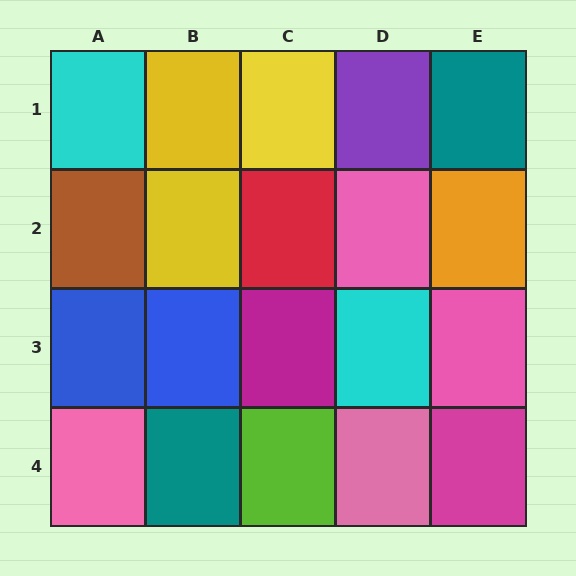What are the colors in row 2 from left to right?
Brown, yellow, red, pink, orange.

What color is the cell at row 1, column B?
Yellow.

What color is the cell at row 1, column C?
Yellow.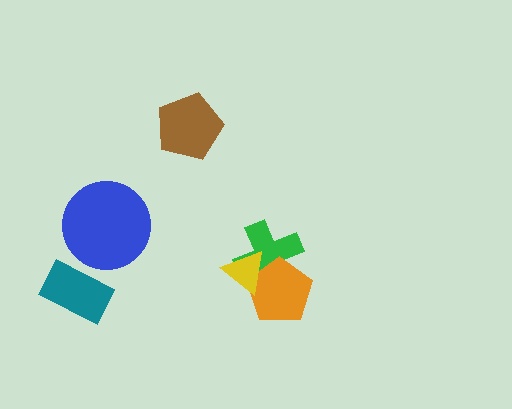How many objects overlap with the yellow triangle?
2 objects overlap with the yellow triangle.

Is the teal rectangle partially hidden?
No, no other shape covers it.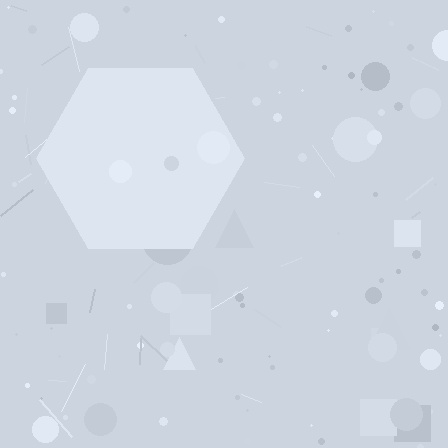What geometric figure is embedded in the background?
A hexagon is embedded in the background.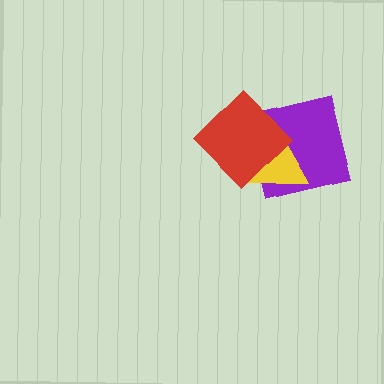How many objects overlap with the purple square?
2 objects overlap with the purple square.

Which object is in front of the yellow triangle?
The red diamond is in front of the yellow triangle.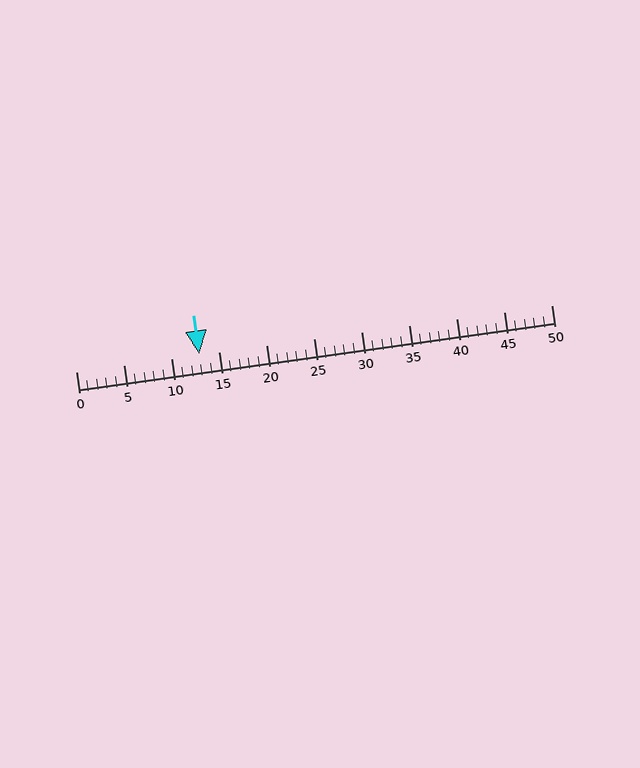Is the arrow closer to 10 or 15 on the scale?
The arrow is closer to 15.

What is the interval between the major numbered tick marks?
The major tick marks are spaced 5 units apart.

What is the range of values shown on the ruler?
The ruler shows values from 0 to 50.